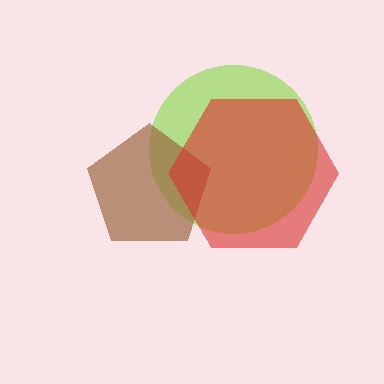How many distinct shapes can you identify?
There are 3 distinct shapes: a lime circle, a brown pentagon, a red hexagon.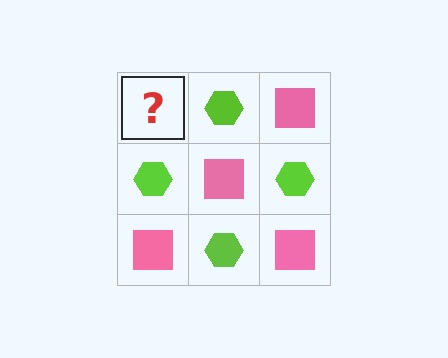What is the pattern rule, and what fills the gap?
The rule is that it alternates pink square and lime hexagon in a checkerboard pattern. The gap should be filled with a pink square.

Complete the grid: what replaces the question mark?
The question mark should be replaced with a pink square.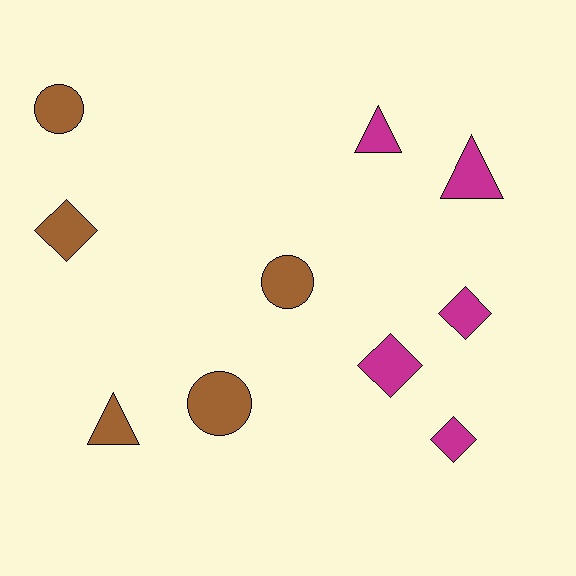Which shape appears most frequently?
Diamond, with 4 objects.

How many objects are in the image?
There are 10 objects.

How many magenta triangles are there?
There are 2 magenta triangles.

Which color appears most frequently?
Brown, with 5 objects.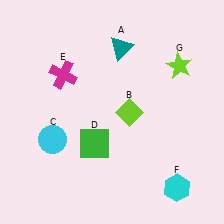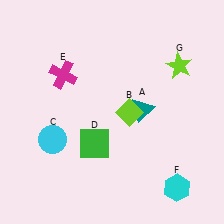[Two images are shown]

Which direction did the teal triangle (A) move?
The teal triangle (A) moved down.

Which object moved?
The teal triangle (A) moved down.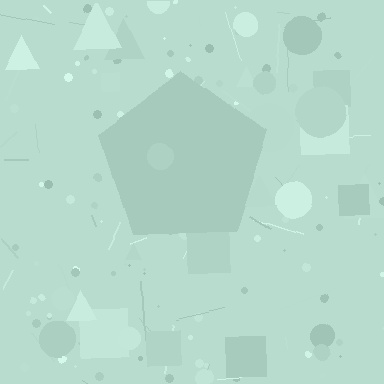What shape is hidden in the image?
A pentagon is hidden in the image.